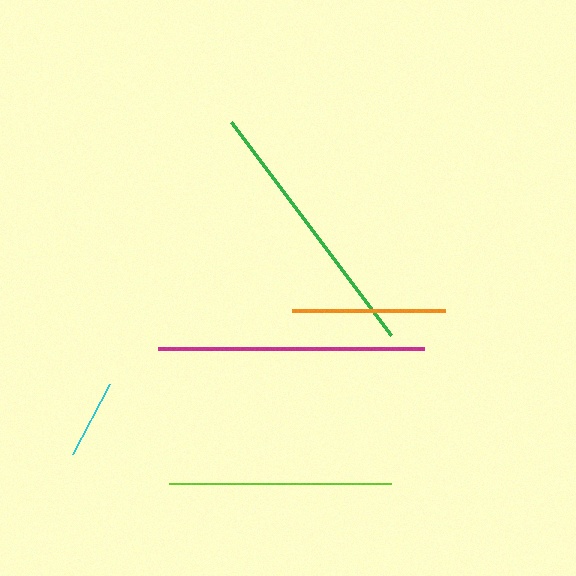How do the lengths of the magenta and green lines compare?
The magenta and green lines are approximately the same length.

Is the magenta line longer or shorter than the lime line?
The magenta line is longer than the lime line.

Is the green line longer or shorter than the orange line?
The green line is longer than the orange line.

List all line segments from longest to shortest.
From longest to shortest: magenta, green, lime, orange, cyan.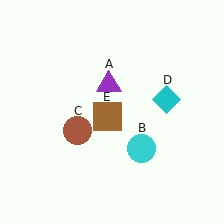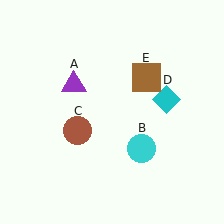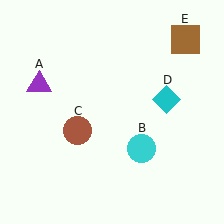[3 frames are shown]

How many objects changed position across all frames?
2 objects changed position: purple triangle (object A), brown square (object E).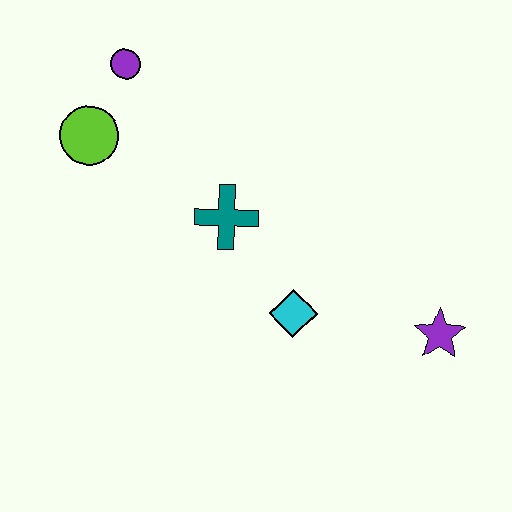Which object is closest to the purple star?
The cyan diamond is closest to the purple star.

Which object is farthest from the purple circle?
The purple star is farthest from the purple circle.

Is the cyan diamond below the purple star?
No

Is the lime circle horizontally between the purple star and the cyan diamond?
No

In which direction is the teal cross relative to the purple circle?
The teal cross is below the purple circle.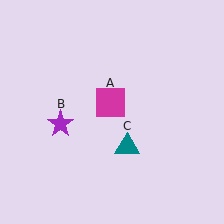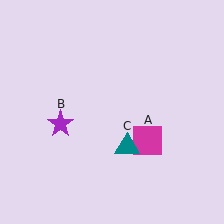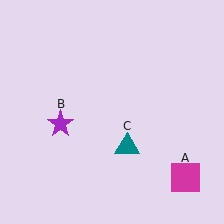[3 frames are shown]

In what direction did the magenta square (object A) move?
The magenta square (object A) moved down and to the right.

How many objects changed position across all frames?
1 object changed position: magenta square (object A).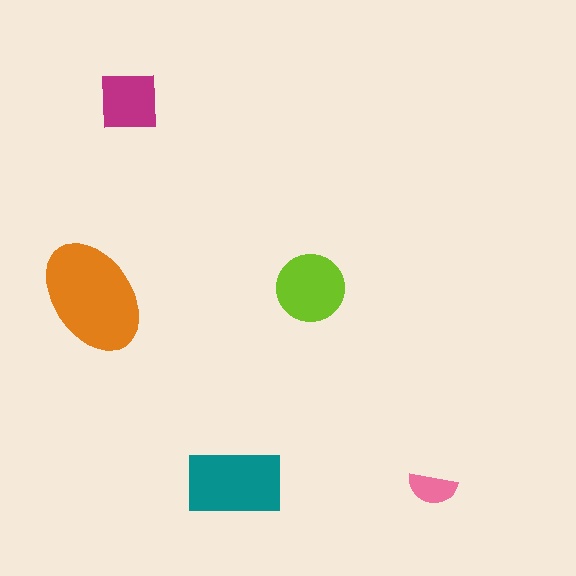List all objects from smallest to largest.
The pink semicircle, the magenta square, the lime circle, the teal rectangle, the orange ellipse.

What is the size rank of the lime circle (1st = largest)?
3rd.